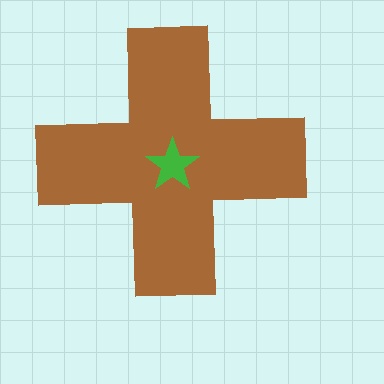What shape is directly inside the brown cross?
The green star.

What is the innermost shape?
The green star.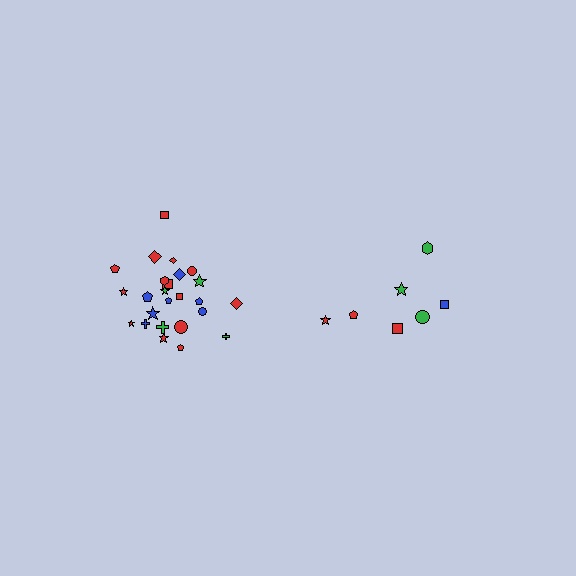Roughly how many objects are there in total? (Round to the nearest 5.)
Roughly 30 objects in total.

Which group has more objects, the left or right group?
The left group.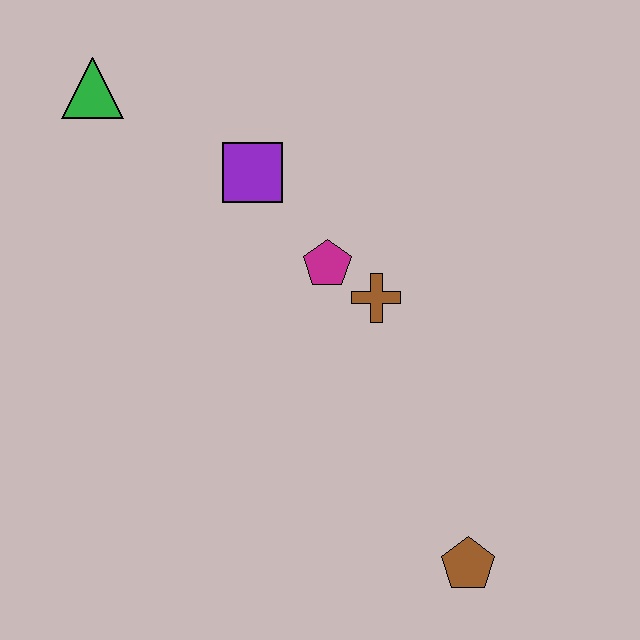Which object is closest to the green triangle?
The purple square is closest to the green triangle.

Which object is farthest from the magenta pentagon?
The brown pentagon is farthest from the magenta pentagon.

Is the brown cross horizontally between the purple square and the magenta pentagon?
No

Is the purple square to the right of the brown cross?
No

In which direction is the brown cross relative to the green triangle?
The brown cross is to the right of the green triangle.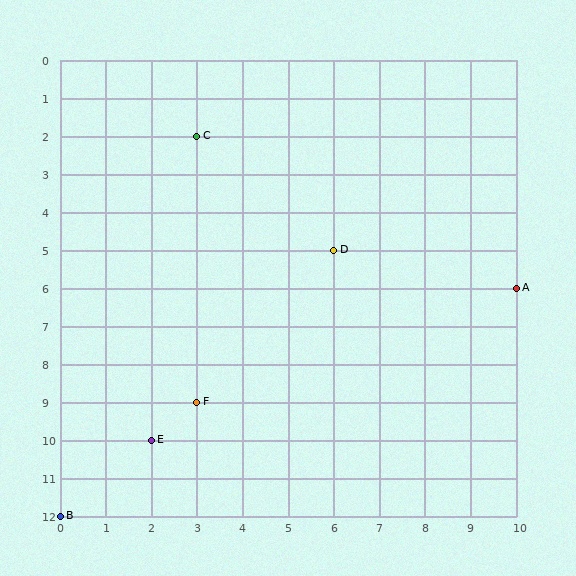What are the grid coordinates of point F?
Point F is at grid coordinates (3, 9).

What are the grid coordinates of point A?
Point A is at grid coordinates (10, 6).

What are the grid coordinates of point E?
Point E is at grid coordinates (2, 10).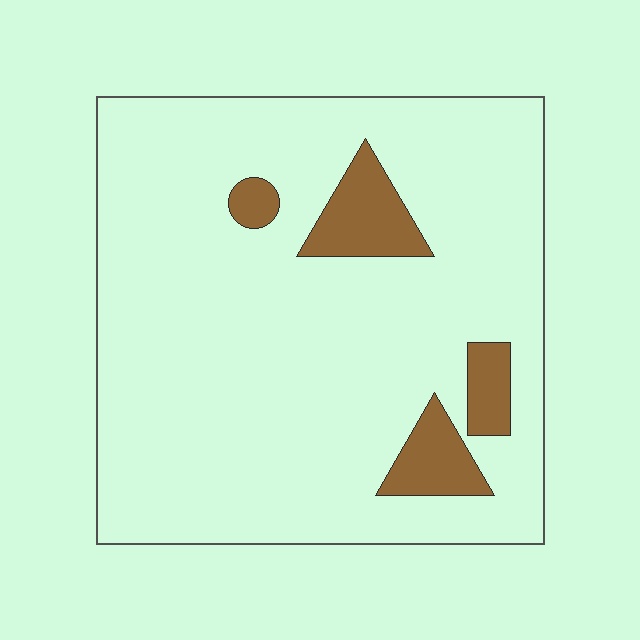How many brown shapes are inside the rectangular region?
4.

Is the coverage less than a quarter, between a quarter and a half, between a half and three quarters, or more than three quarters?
Less than a quarter.